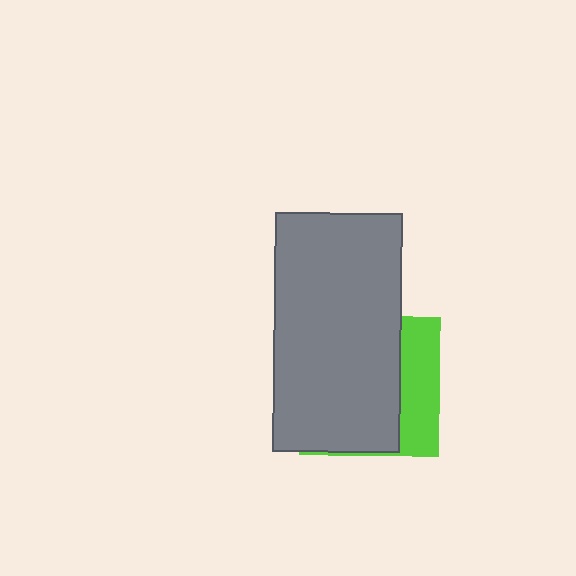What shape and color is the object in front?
The object in front is a gray rectangle.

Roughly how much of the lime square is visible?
A small part of it is visible (roughly 31%).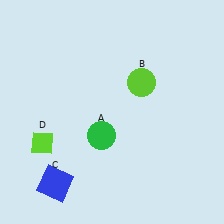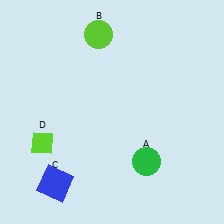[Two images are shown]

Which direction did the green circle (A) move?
The green circle (A) moved right.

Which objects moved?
The objects that moved are: the green circle (A), the lime circle (B).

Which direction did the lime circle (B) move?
The lime circle (B) moved up.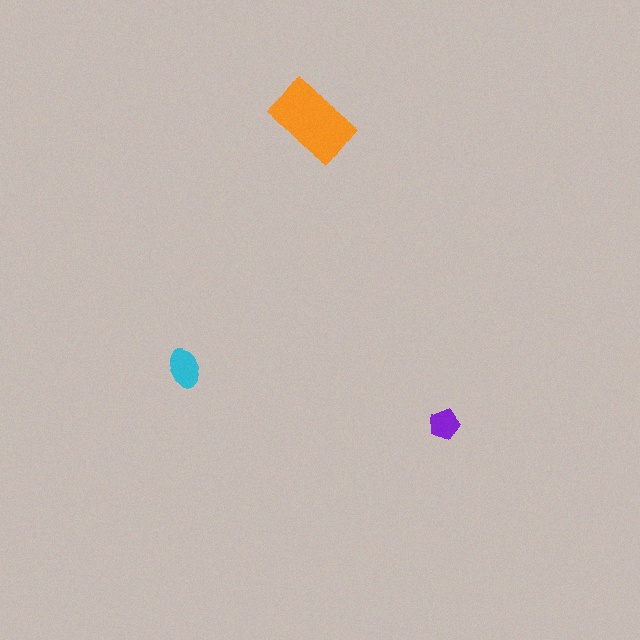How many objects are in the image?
There are 3 objects in the image.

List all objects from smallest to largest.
The purple pentagon, the cyan ellipse, the orange rectangle.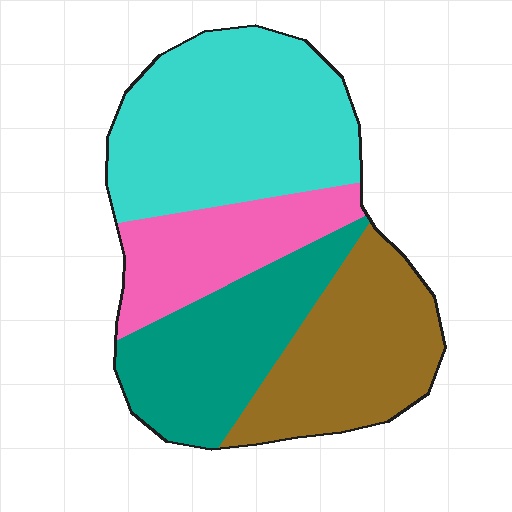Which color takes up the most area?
Cyan, at roughly 35%.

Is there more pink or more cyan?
Cyan.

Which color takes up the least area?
Pink, at roughly 15%.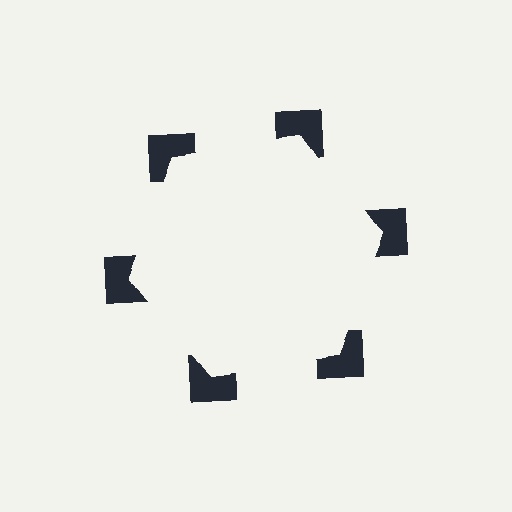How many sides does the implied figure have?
6 sides.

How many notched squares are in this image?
There are 6 — one at each vertex of the illusory hexagon.